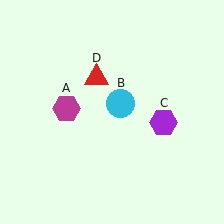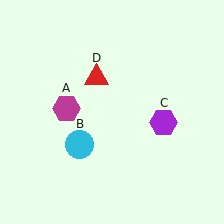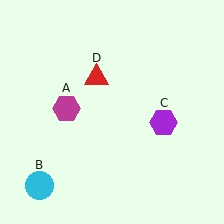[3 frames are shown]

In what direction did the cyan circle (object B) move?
The cyan circle (object B) moved down and to the left.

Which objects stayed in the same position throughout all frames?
Magenta hexagon (object A) and purple hexagon (object C) and red triangle (object D) remained stationary.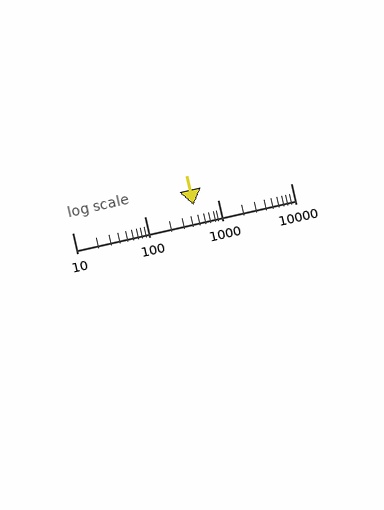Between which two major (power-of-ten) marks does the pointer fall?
The pointer is between 100 and 1000.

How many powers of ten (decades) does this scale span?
The scale spans 3 decades, from 10 to 10000.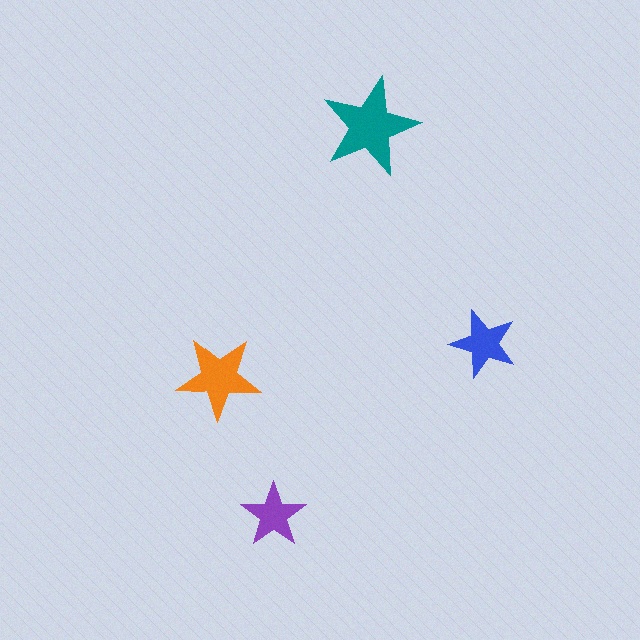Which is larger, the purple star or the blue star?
The blue one.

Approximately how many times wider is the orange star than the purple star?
About 1.5 times wider.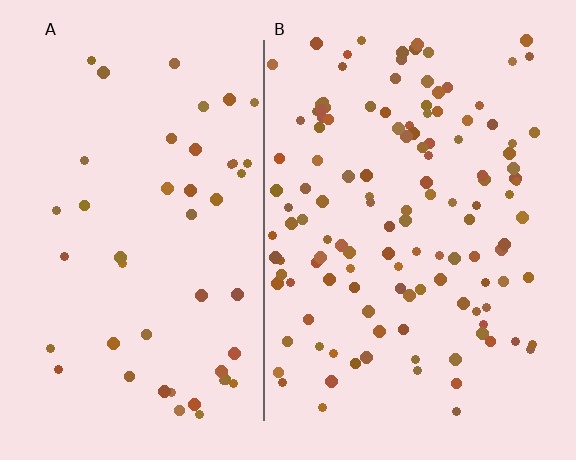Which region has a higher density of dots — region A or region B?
B (the right).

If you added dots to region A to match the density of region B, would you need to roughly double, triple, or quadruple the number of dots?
Approximately triple.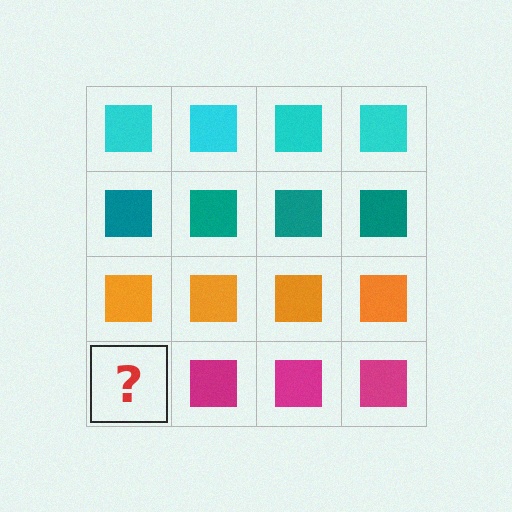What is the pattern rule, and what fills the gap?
The rule is that each row has a consistent color. The gap should be filled with a magenta square.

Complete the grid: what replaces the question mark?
The question mark should be replaced with a magenta square.